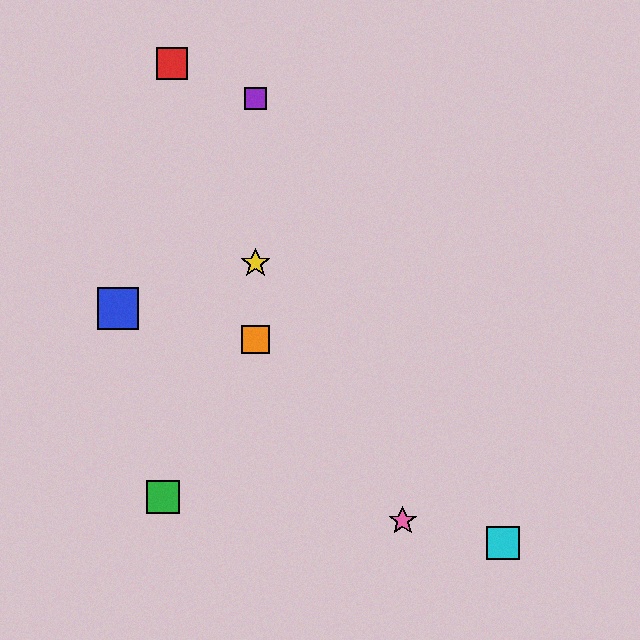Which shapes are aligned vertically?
The yellow star, the purple square, the orange square are aligned vertically.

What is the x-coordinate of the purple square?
The purple square is at x≈255.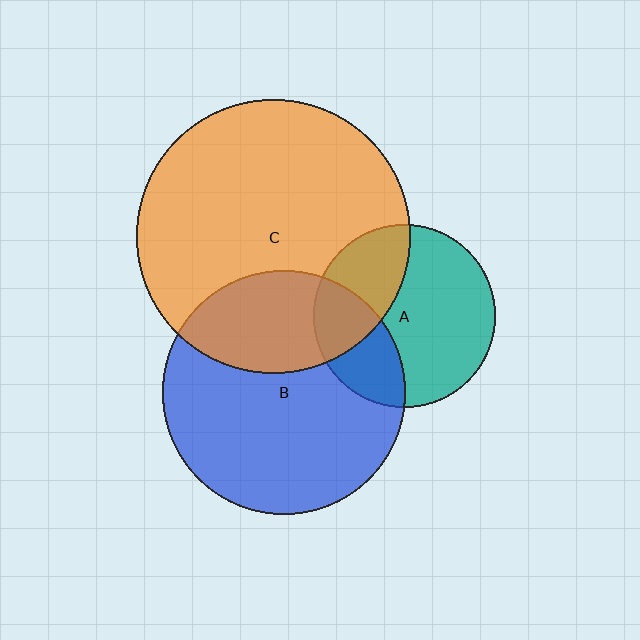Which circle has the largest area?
Circle C (orange).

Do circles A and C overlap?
Yes.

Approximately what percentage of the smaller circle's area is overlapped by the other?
Approximately 35%.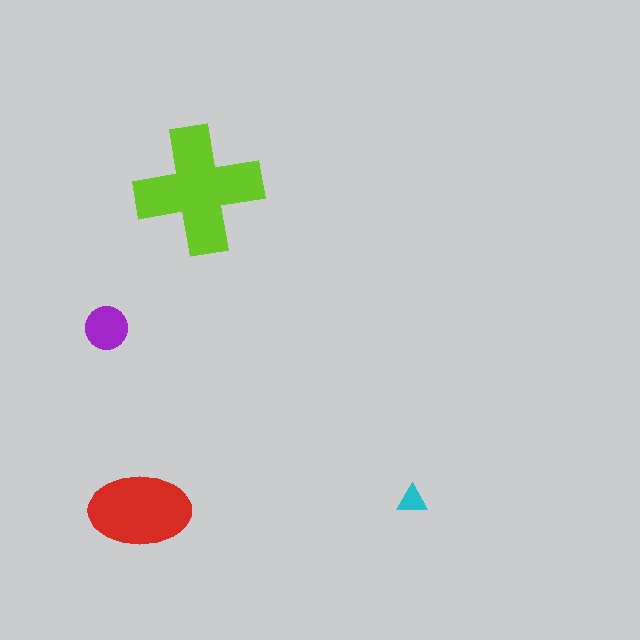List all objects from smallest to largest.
The cyan triangle, the purple circle, the red ellipse, the lime cross.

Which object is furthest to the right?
The cyan triangle is rightmost.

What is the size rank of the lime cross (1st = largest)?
1st.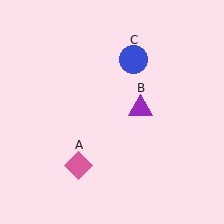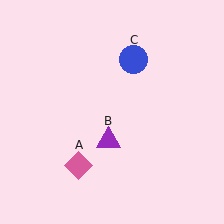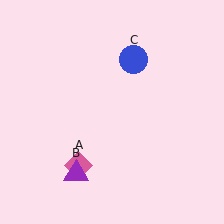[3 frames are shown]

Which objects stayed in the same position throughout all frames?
Pink diamond (object A) and blue circle (object C) remained stationary.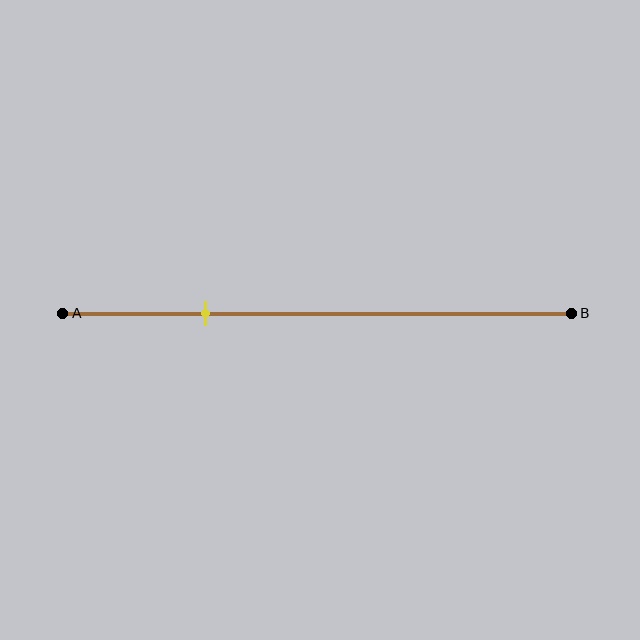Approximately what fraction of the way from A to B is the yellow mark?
The yellow mark is approximately 30% of the way from A to B.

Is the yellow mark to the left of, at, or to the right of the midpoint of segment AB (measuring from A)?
The yellow mark is to the left of the midpoint of segment AB.